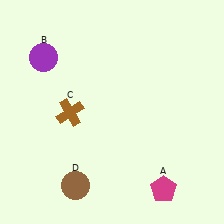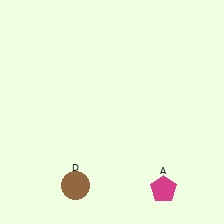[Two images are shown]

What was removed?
The purple circle (B), the brown cross (C) were removed in Image 2.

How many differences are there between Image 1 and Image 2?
There are 2 differences between the two images.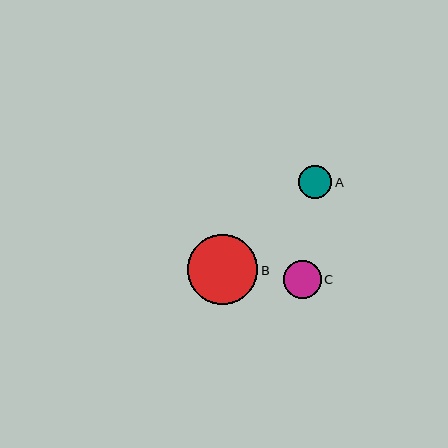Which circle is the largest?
Circle B is the largest with a size of approximately 70 pixels.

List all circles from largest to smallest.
From largest to smallest: B, C, A.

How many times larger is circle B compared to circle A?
Circle B is approximately 2.1 times the size of circle A.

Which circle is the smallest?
Circle A is the smallest with a size of approximately 33 pixels.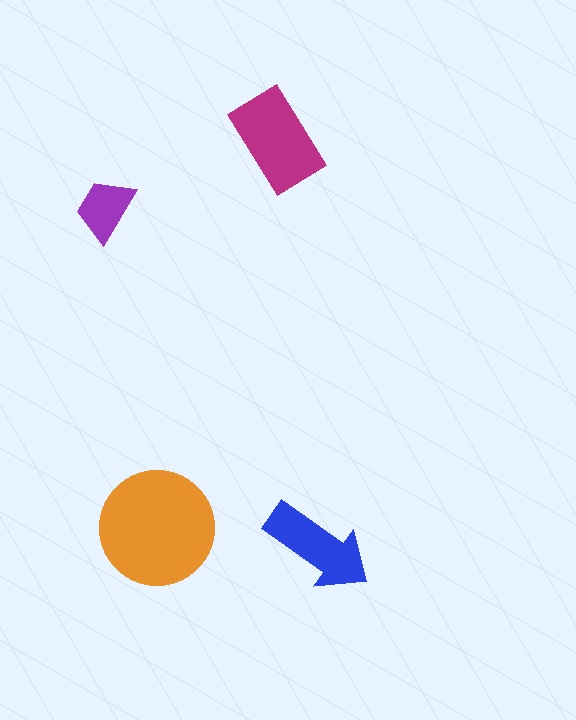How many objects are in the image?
There are 4 objects in the image.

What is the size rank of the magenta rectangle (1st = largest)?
2nd.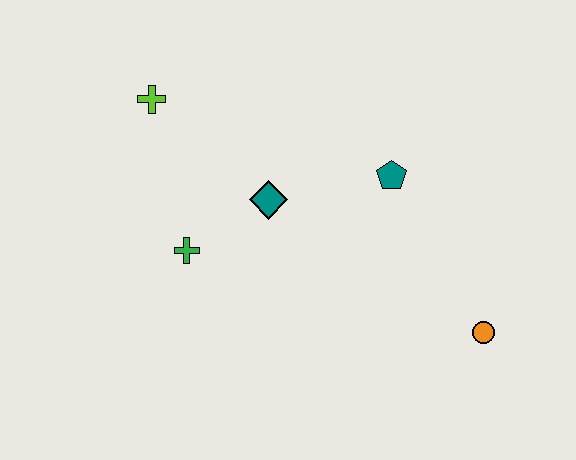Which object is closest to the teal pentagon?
The teal diamond is closest to the teal pentagon.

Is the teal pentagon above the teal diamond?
Yes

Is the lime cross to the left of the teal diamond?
Yes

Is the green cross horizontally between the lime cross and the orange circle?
Yes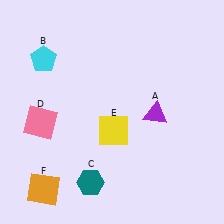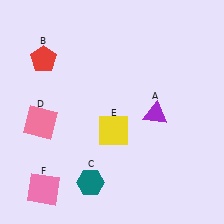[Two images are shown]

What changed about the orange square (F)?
In Image 1, F is orange. In Image 2, it changed to pink.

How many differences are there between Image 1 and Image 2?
There are 2 differences between the two images.